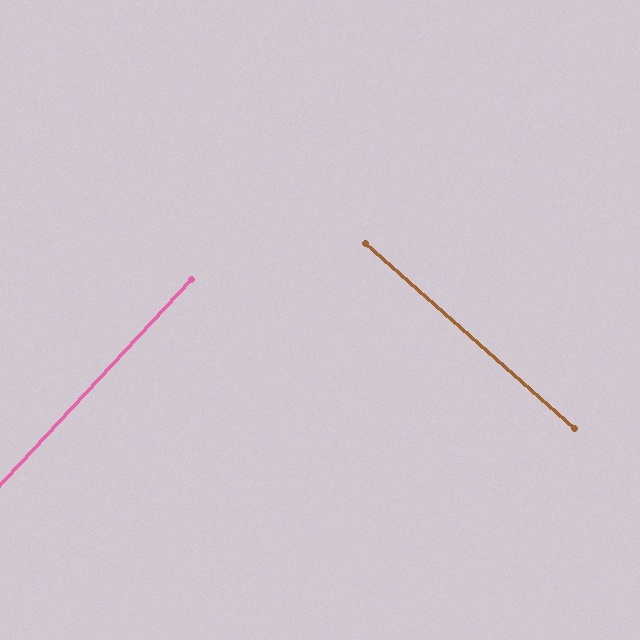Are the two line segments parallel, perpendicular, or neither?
Perpendicular — they meet at approximately 88°.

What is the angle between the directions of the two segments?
Approximately 88 degrees.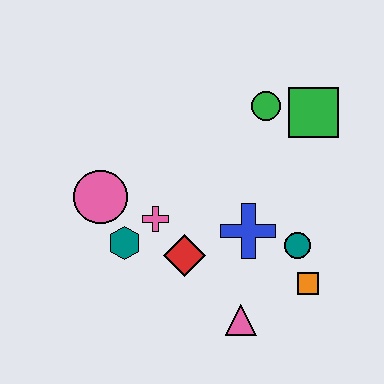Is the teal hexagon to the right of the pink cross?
No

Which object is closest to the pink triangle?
The orange square is closest to the pink triangle.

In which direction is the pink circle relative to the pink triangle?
The pink circle is to the left of the pink triangle.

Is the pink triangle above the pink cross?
No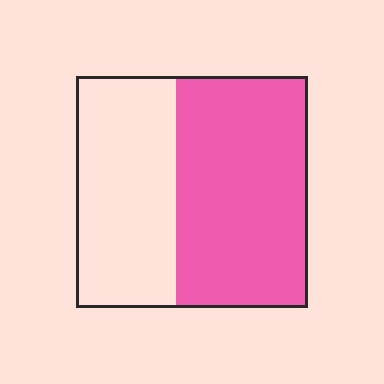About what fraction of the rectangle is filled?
About three fifths (3/5).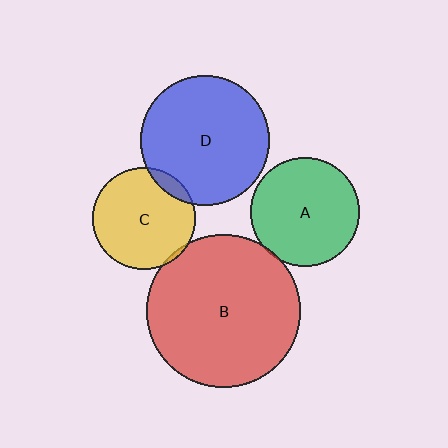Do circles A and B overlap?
Yes.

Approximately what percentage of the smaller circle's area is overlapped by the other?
Approximately 5%.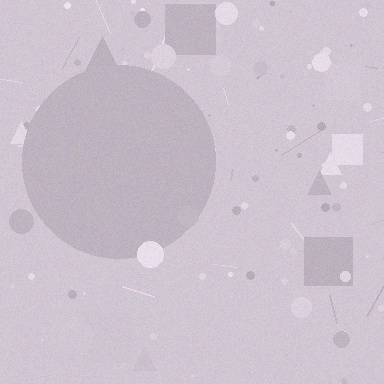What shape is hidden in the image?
A circle is hidden in the image.